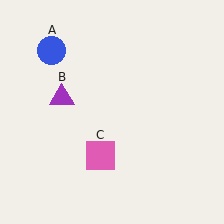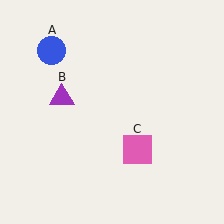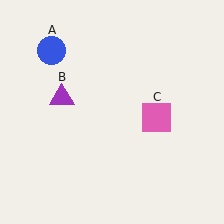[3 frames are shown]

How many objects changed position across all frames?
1 object changed position: pink square (object C).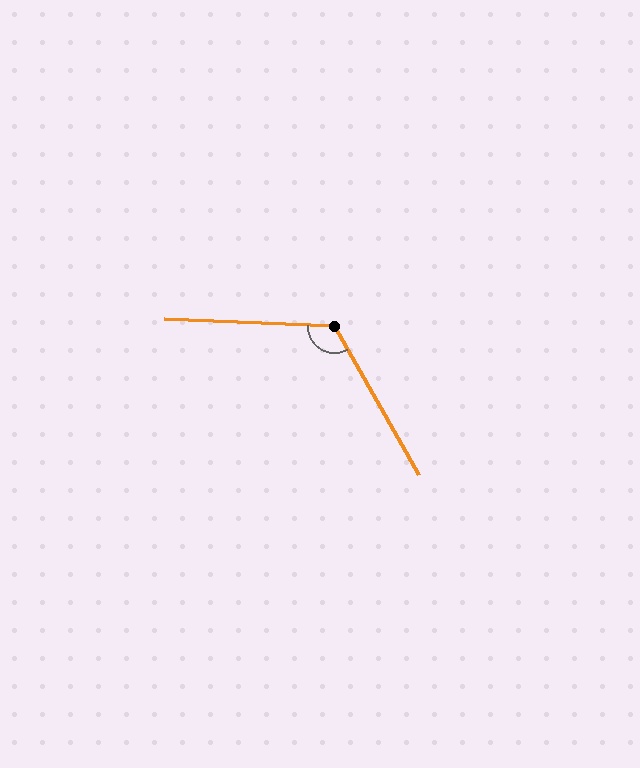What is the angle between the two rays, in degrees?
Approximately 122 degrees.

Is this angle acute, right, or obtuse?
It is obtuse.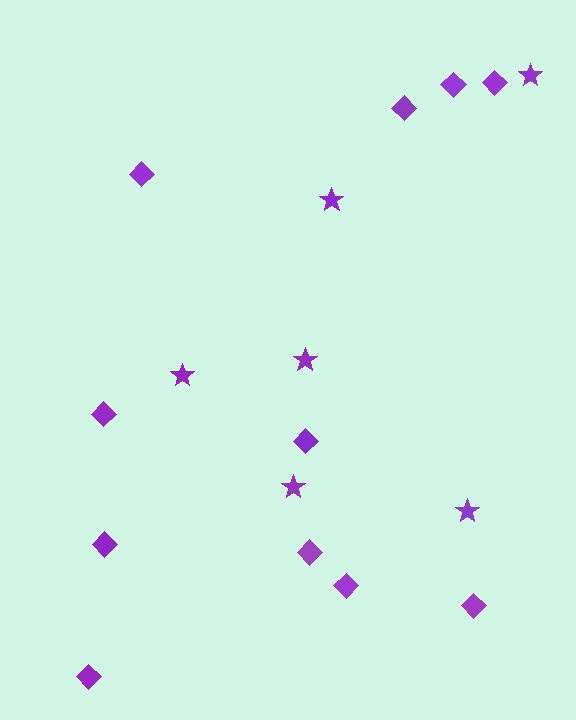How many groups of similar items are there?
There are 2 groups: one group of stars (6) and one group of diamonds (11).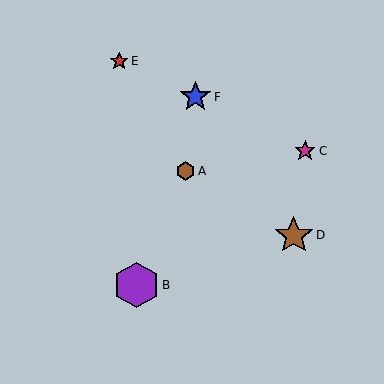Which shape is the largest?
The purple hexagon (labeled B) is the largest.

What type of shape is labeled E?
Shape E is a red star.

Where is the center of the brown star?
The center of the brown star is at (294, 235).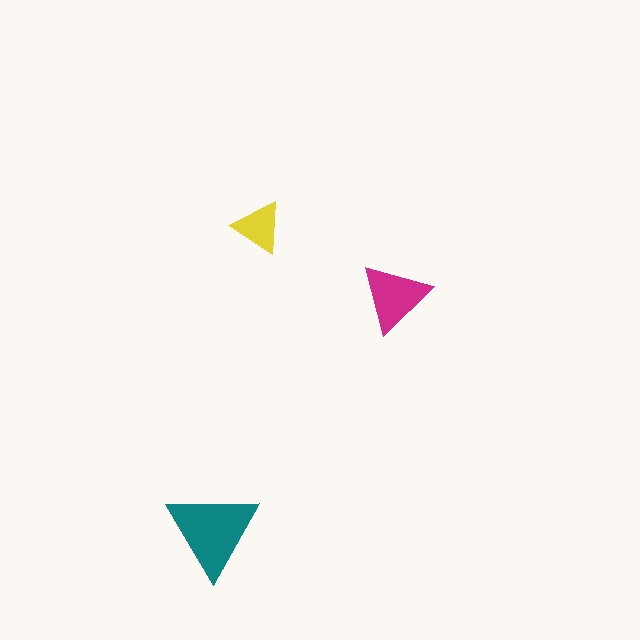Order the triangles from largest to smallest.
the teal one, the magenta one, the yellow one.